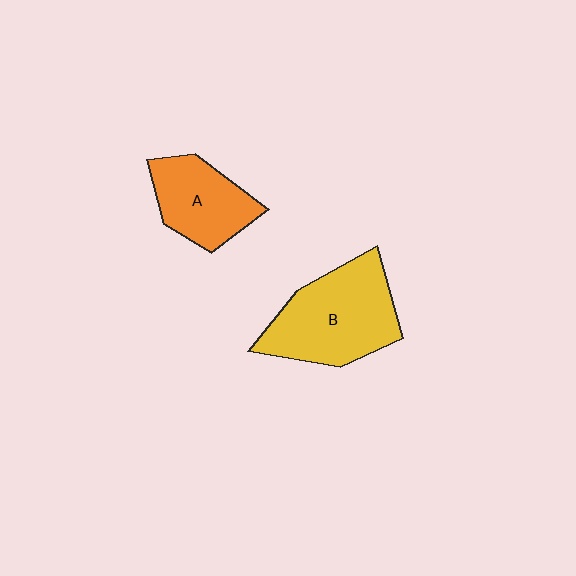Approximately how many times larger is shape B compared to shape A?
Approximately 1.5 times.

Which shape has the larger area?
Shape B (yellow).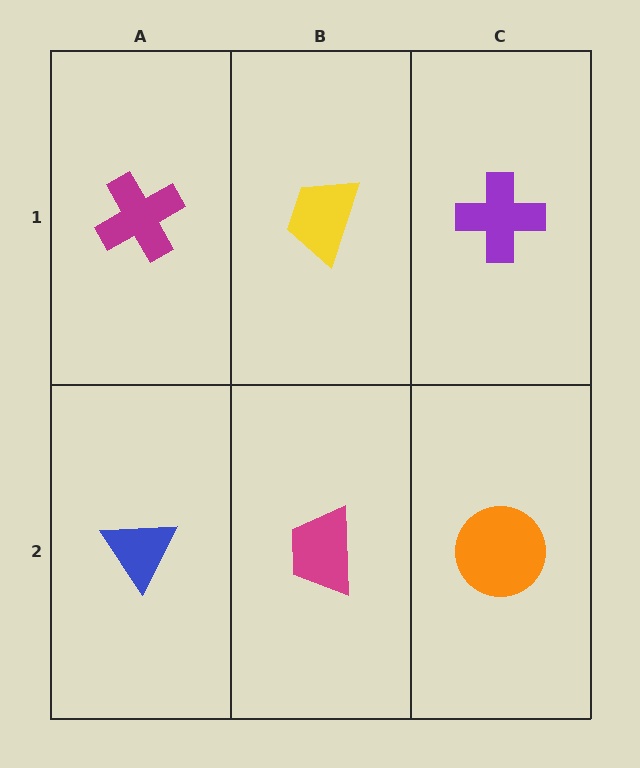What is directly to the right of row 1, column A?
A yellow trapezoid.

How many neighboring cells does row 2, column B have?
3.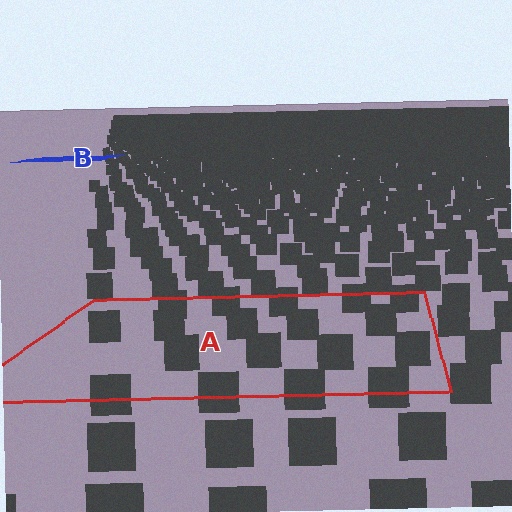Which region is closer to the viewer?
Region A is closer. The texture elements there are larger and more spread out.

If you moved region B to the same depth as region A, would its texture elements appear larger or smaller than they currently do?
They would appear larger. At a closer depth, the same texture elements are projected at a bigger on-screen size.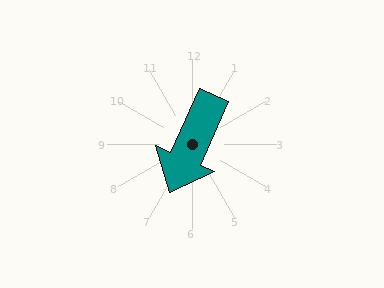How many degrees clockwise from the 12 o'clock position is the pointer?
Approximately 204 degrees.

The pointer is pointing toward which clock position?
Roughly 7 o'clock.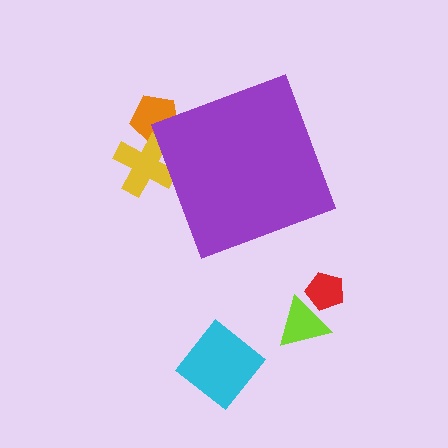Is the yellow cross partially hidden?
Yes, the yellow cross is partially hidden behind the purple diamond.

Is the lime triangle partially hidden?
No, the lime triangle is fully visible.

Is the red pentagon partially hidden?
No, the red pentagon is fully visible.